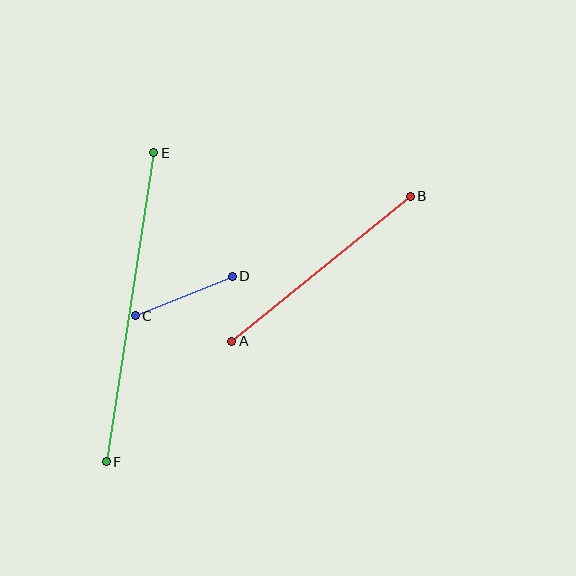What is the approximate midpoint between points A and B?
The midpoint is at approximately (321, 269) pixels.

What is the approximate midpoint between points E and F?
The midpoint is at approximately (130, 307) pixels.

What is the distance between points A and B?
The distance is approximately 230 pixels.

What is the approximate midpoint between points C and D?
The midpoint is at approximately (184, 296) pixels.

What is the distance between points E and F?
The distance is approximately 313 pixels.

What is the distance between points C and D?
The distance is approximately 104 pixels.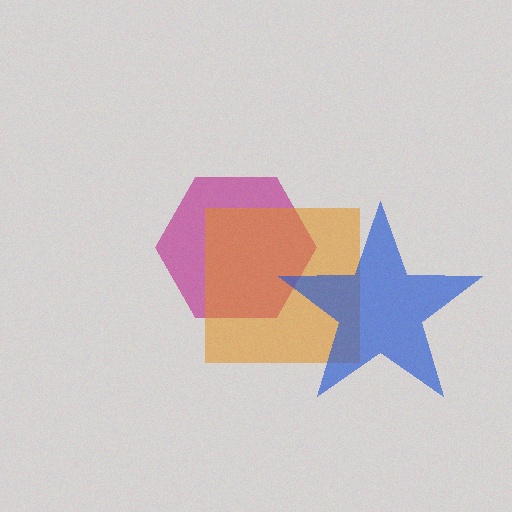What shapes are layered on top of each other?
The layered shapes are: a magenta hexagon, an orange square, a blue star.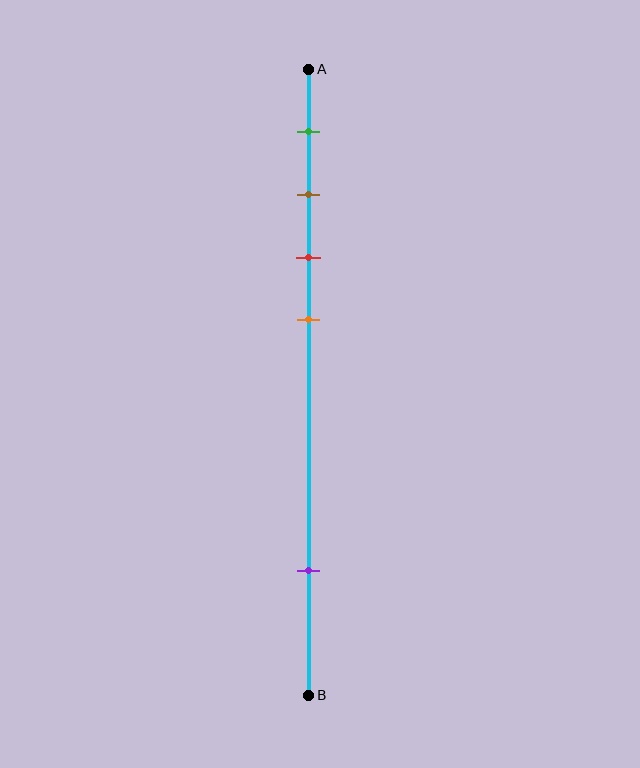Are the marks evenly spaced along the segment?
No, the marks are not evenly spaced.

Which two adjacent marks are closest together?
The brown and red marks are the closest adjacent pair.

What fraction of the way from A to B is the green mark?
The green mark is approximately 10% (0.1) of the way from A to B.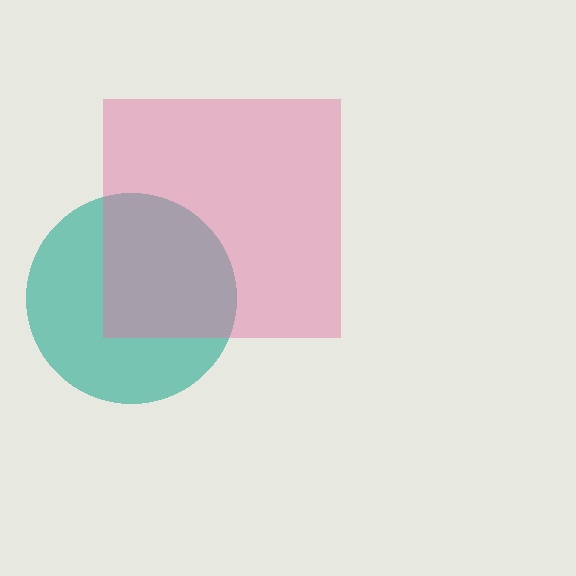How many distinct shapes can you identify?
There are 2 distinct shapes: a teal circle, a pink square.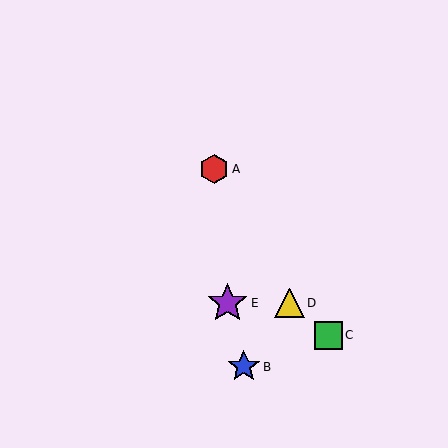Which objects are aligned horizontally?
Objects D, E are aligned horizontally.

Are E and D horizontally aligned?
Yes, both are at y≈303.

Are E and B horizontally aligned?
No, E is at y≈303 and B is at y≈367.